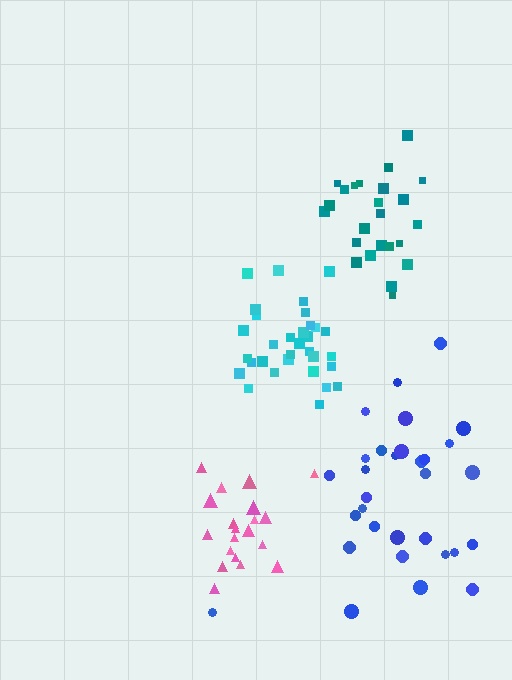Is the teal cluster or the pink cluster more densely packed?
Teal.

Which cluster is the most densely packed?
Teal.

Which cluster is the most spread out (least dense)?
Blue.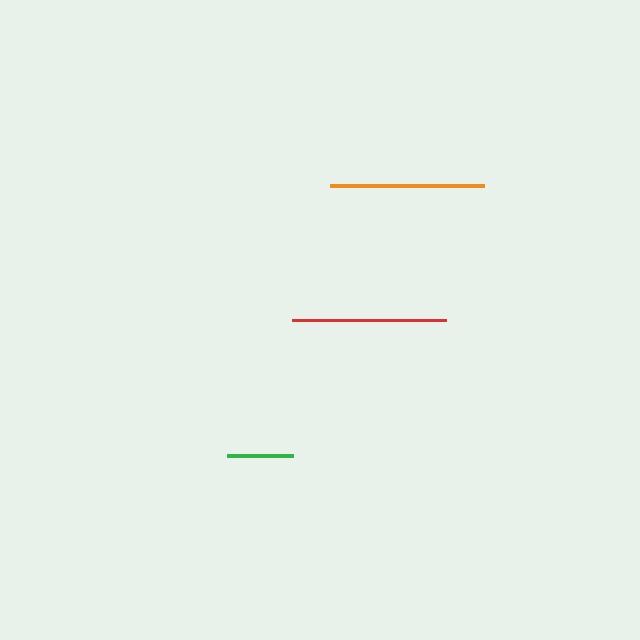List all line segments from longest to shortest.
From longest to shortest: red, orange, green.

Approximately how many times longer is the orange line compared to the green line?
The orange line is approximately 2.3 times the length of the green line.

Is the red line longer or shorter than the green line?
The red line is longer than the green line.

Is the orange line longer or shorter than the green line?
The orange line is longer than the green line.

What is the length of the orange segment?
The orange segment is approximately 154 pixels long.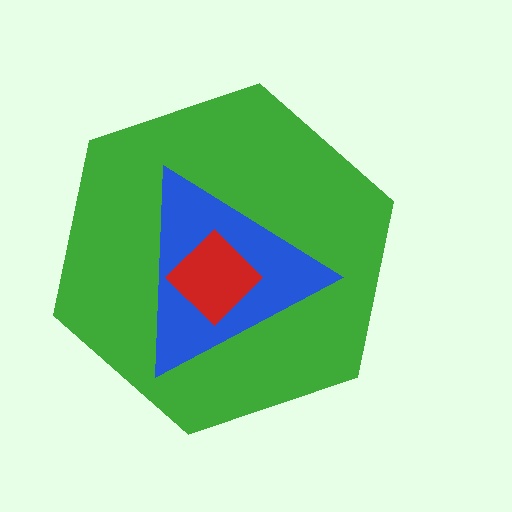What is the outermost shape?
The green hexagon.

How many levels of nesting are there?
3.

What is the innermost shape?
The red diamond.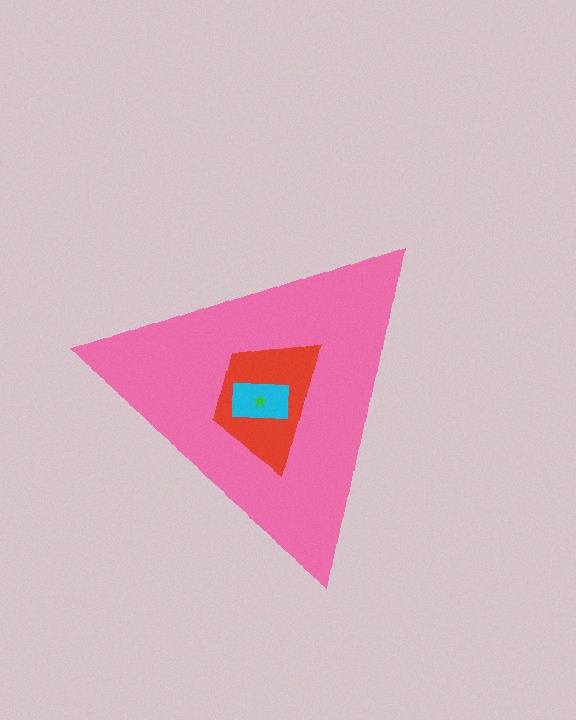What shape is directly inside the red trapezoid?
The cyan rectangle.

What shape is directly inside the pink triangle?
The red trapezoid.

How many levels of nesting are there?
4.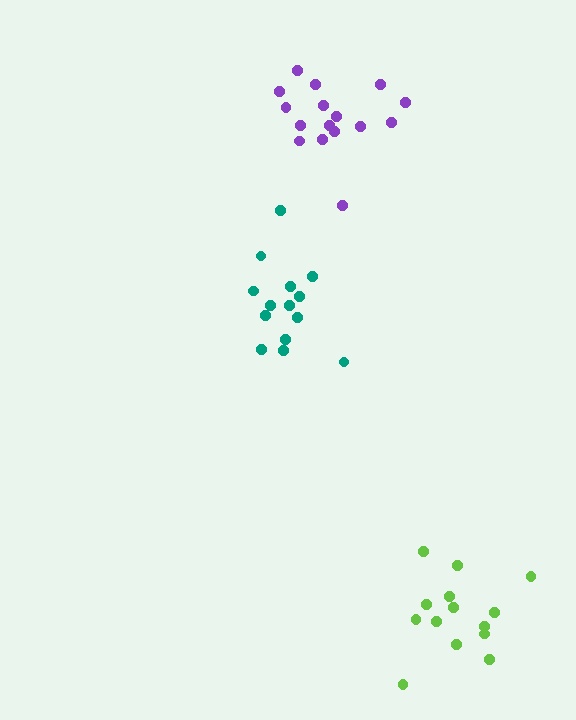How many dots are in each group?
Group 1: 14 dots, Group 2: 16 dots, Group 3: 14 dots (44 total).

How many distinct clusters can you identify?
There are 3 distinct clusters.